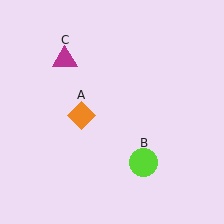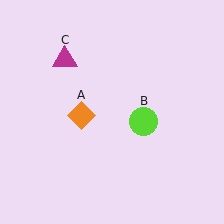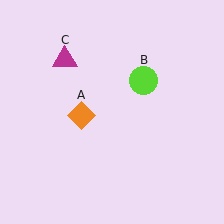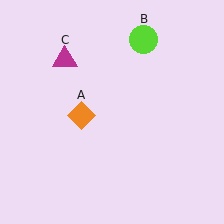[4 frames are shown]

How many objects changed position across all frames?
1 object changed position: lime circle (object B).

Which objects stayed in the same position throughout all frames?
Orange diamond (object A) and magenta triangle (object C) remained stationary.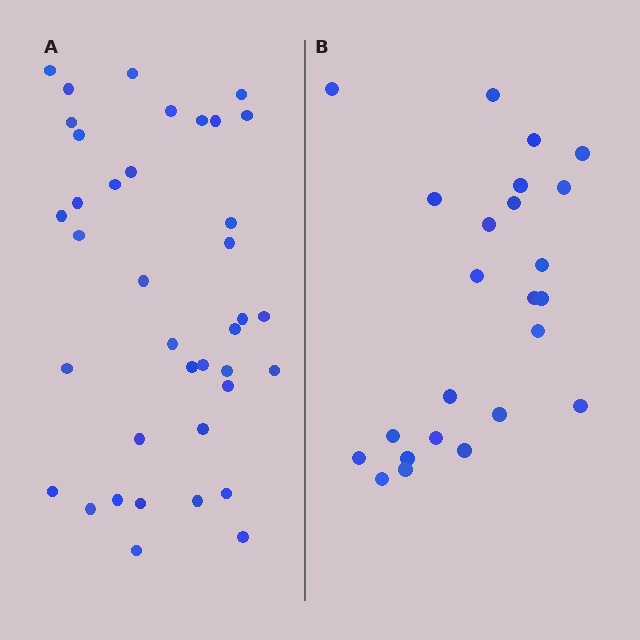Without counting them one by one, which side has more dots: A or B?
Region A (the left region) has more dots.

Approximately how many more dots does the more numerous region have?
Region A has approximately 15 more dots than region B.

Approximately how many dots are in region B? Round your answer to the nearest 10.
About 20 dots. (The exact count is 24, which rounds to 20.)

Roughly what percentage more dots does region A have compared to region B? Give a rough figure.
About 60% more.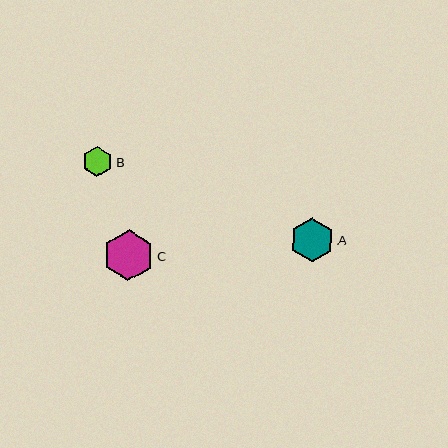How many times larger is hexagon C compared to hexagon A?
Hexagon C is approximately 1.1 times the size of hexagon A.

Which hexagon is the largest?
Hexagon C is the largest with a size of approximately 51 pixels.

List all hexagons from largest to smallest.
From largest to smallest: C, A, B.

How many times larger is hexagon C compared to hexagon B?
Hexagon C is approximately 1.7 times the size of hexagon B.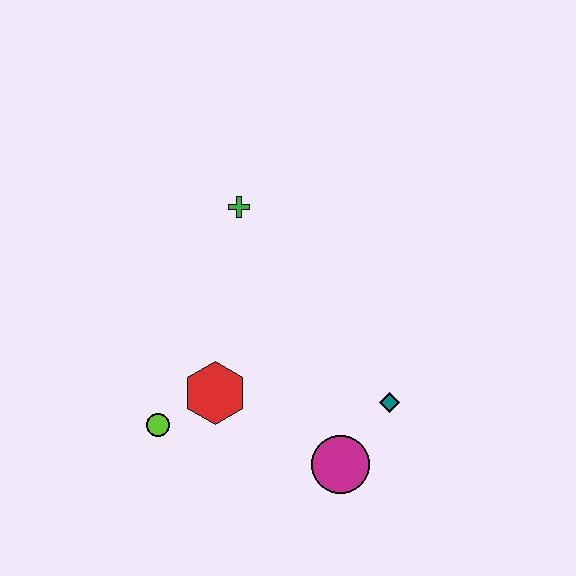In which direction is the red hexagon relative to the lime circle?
The red hexagon is to the right of the lime circle.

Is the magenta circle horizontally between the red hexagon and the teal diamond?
Yes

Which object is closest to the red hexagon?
The lime circle is closest to the red hexagon.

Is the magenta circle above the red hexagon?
No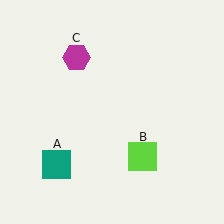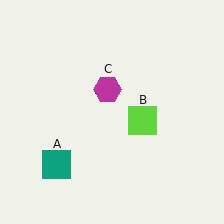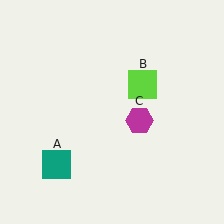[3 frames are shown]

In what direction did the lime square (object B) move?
The lime square (object B) moved up.